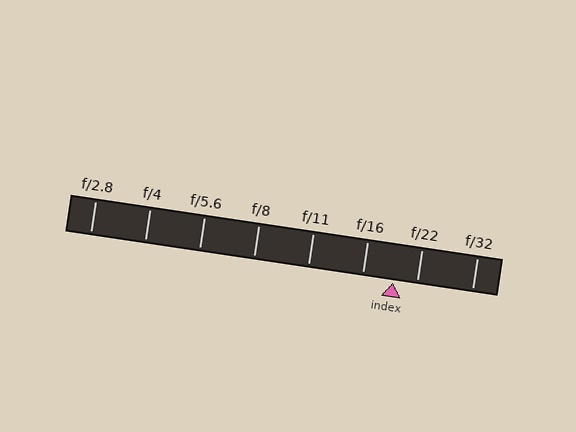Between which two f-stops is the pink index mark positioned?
The index mark is between f/16 and f/22.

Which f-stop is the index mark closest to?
The index mark is closest to f/22.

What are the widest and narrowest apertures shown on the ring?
The widest aperture shown is f/2.8 and the narrowest is f/32.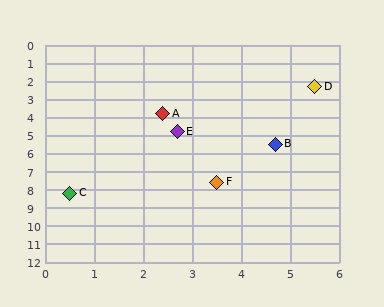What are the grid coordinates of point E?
Point E is at approximately (2.7, 4.8).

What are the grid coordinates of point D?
Point D is at approximately (5.5, 2.3).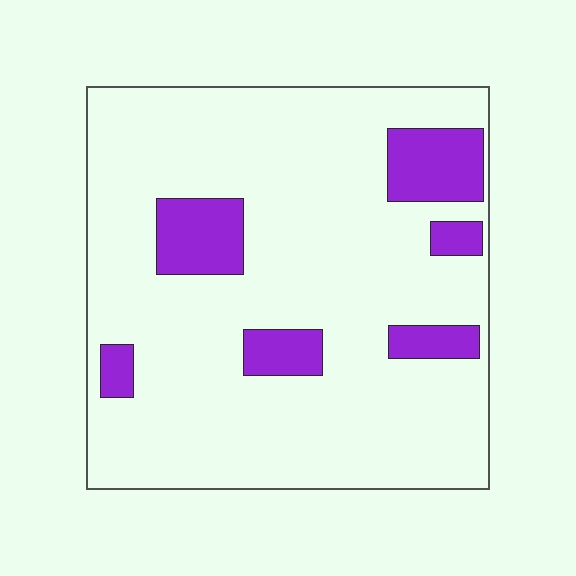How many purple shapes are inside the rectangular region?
6.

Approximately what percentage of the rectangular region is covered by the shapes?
Approximately 15%.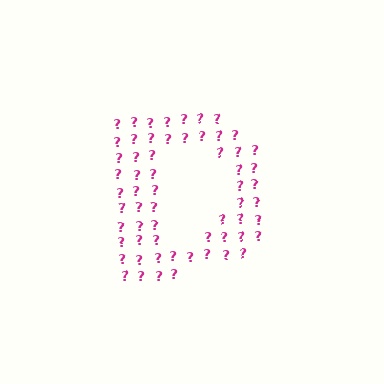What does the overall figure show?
The overall figure shows the letter D.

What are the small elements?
The small elements are question marks.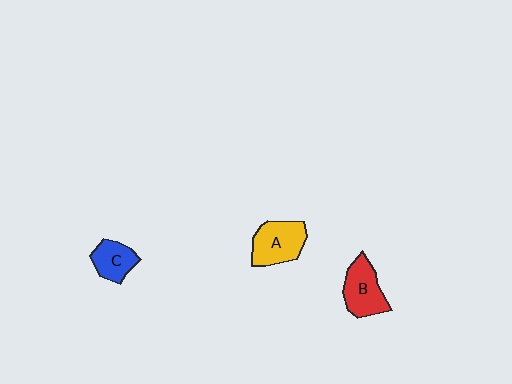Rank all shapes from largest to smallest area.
From largest to smallest: A (yellow), B (red), C (blue).